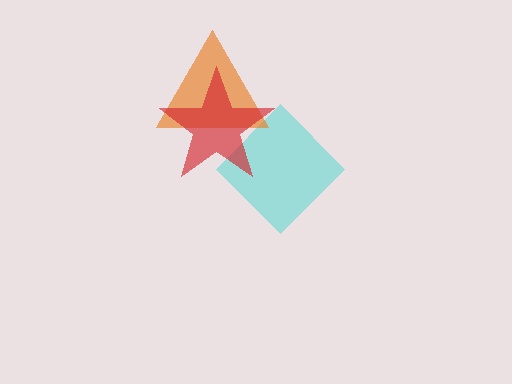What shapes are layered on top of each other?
The layered shapes are: a cyan diamond, an orange triangle, a red star.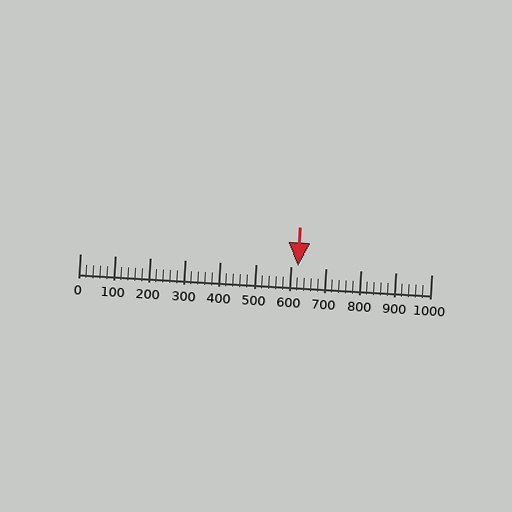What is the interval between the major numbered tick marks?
The major tick marks are spaced 100 units apart.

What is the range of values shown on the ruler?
The ruler shows values from 0 to 1000.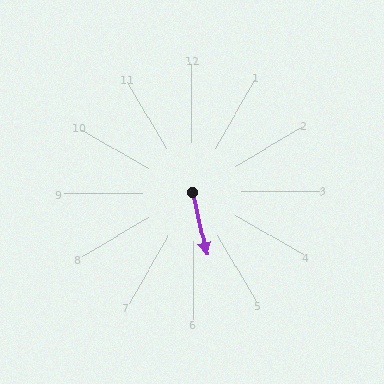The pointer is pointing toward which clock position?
Roughly 6 o'clock.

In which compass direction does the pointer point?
South.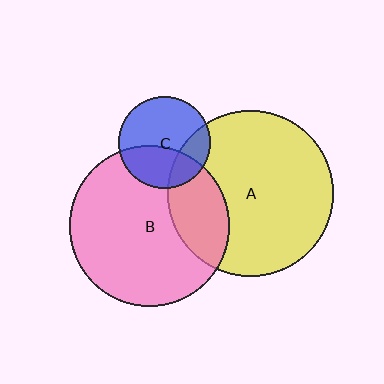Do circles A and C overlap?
Yes.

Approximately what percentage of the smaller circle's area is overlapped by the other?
Approximately 25%.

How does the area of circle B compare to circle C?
Approximately 3.1 times.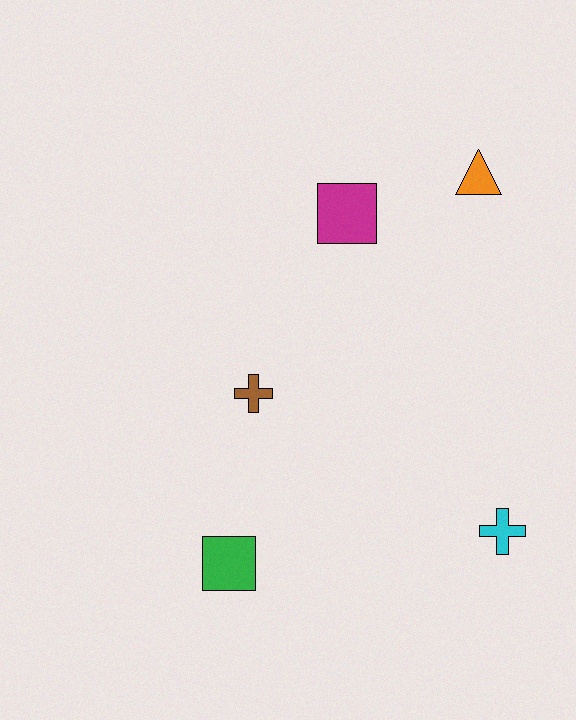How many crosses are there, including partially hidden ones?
There are 2 crosses.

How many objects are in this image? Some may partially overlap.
There are 5 objects.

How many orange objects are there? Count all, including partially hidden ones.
There is 1 orange object.